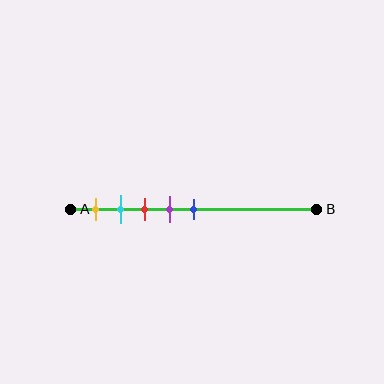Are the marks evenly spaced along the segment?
Yes, the marks are approximately evenly spaced.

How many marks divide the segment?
There are 5 marks dividing the segment.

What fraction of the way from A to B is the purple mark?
The purple mark is approximately 40% (0.4) of the way from A to B.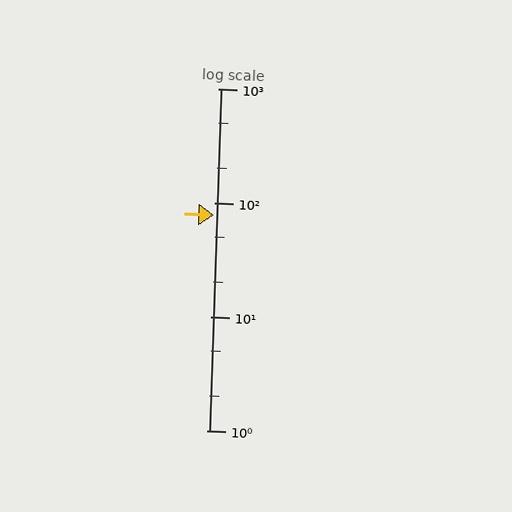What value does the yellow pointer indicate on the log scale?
The pointer indicates approximately 77.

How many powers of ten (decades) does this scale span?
The scale spans 3 decades, from 1 to 1000.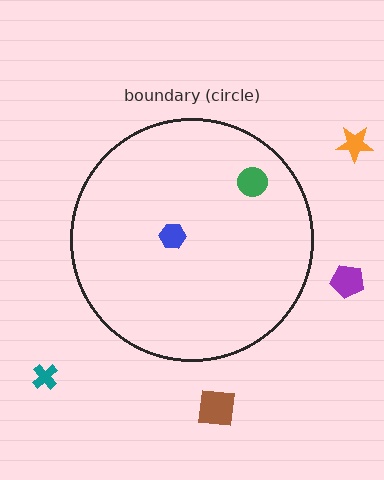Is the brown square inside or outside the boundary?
Outside.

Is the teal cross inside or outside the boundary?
Outside.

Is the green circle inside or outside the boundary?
Inside.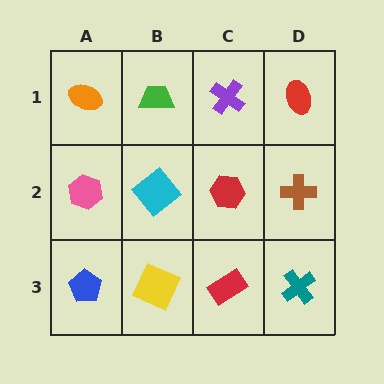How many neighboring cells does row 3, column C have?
3.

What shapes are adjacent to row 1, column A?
A pink hexagon (row 2, column A), a green trapezoid (row 1, column B).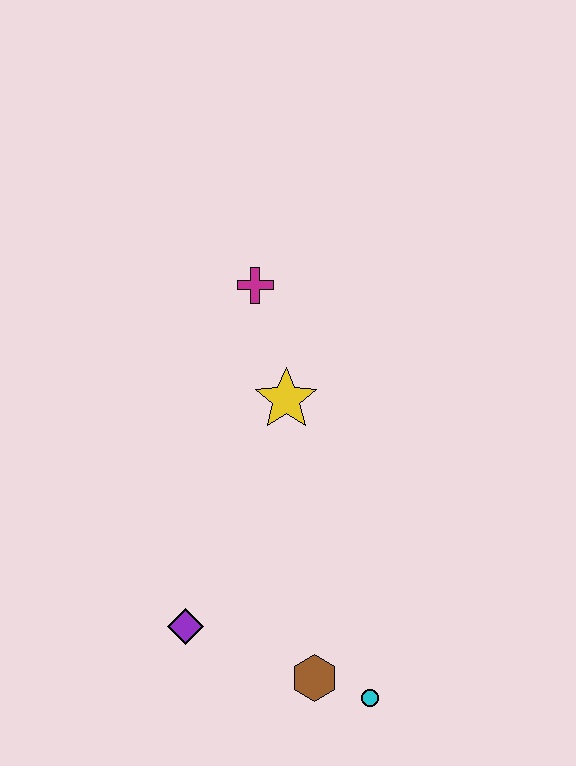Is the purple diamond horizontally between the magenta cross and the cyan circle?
No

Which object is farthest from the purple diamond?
The magenta cross is farthest from the purple diamond.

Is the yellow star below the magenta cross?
Yes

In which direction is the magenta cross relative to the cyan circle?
The magenta cross is above the cyan circle.